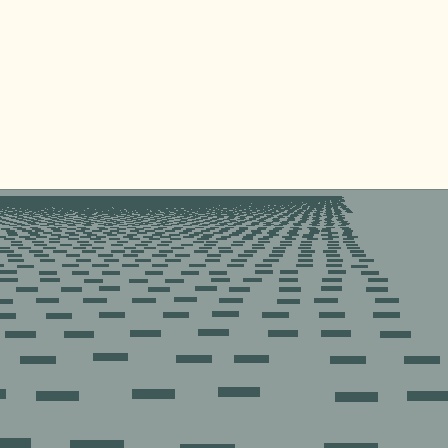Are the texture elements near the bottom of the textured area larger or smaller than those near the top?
Larger. Near the bottom, elements are closer to the viewer and appear at a bigger on-screen size.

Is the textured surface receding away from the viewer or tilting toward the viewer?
The surface is receding away from the viewer. Texture elements get smaller and denser toward the top.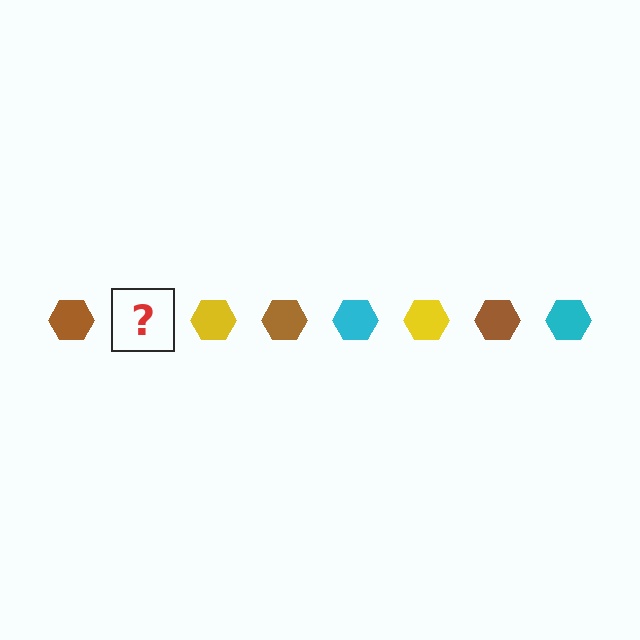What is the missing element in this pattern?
The missing element is a cyan hexagon.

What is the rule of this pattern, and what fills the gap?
The rule is that the pattern cycles through brown, cyan, yellow hexagons. The gap should be filled with a cyan hexagon.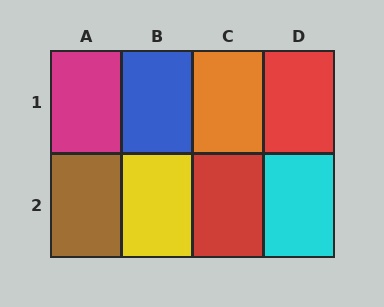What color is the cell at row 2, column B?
Yellow.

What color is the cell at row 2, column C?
Red.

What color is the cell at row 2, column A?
Brown.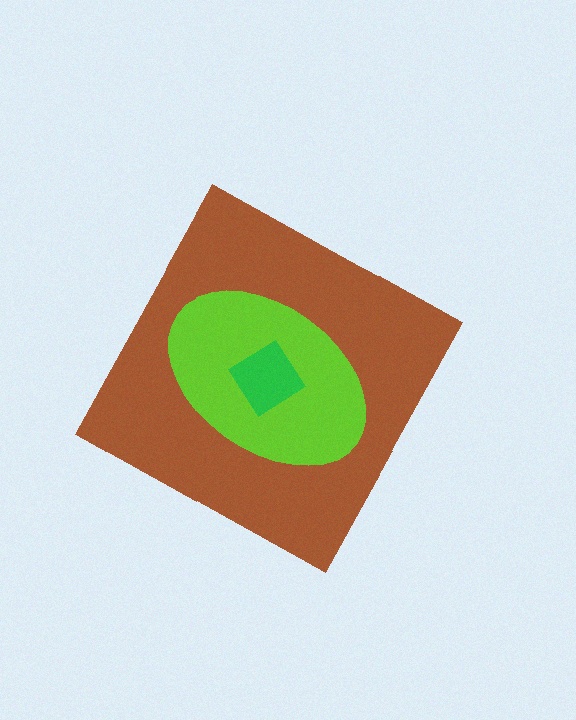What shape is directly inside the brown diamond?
The lime ellipse.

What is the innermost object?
The green diamond.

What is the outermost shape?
The brown diamond.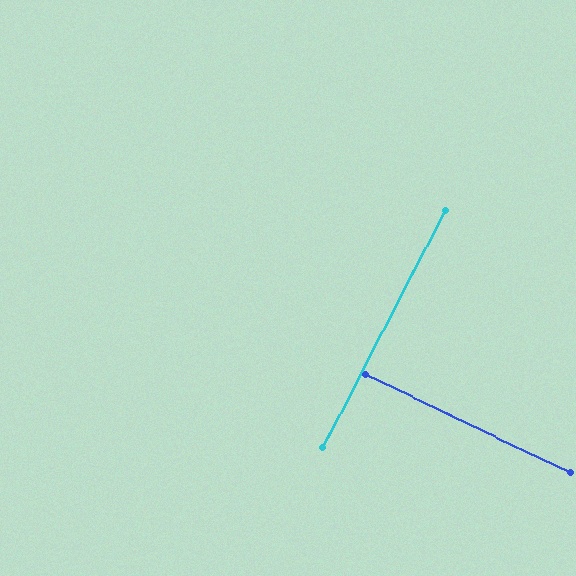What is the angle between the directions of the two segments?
Approximately 88 degrees.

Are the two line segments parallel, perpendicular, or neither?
Perpendicular — they meet at approximately 88°.